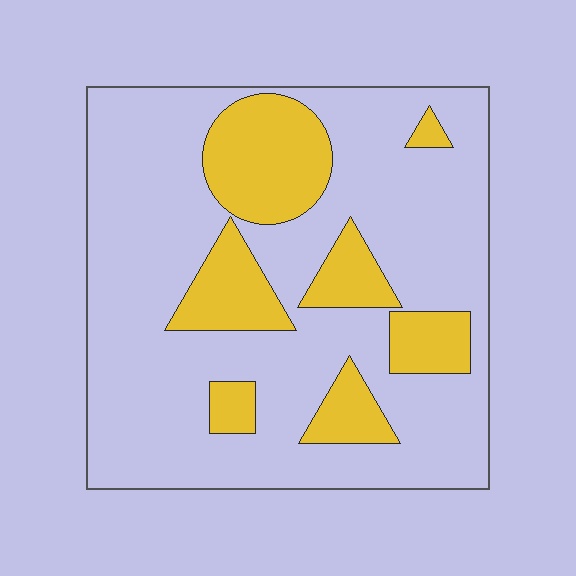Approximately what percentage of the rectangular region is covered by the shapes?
Approximately 25%.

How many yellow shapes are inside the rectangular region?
7.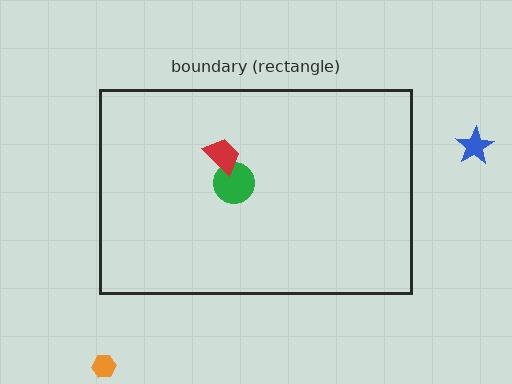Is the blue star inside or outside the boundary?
Outside.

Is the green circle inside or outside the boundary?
Inside.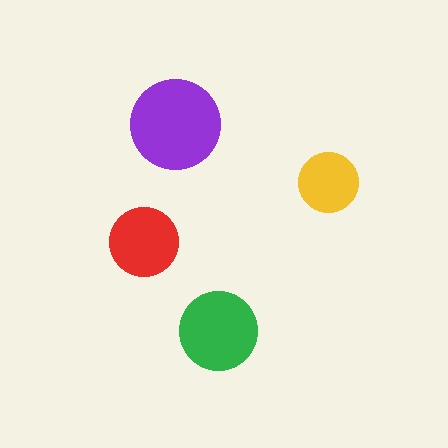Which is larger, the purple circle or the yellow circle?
The purple one.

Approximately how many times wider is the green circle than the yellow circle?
About 1.5 times wider.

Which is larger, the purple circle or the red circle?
The purple one.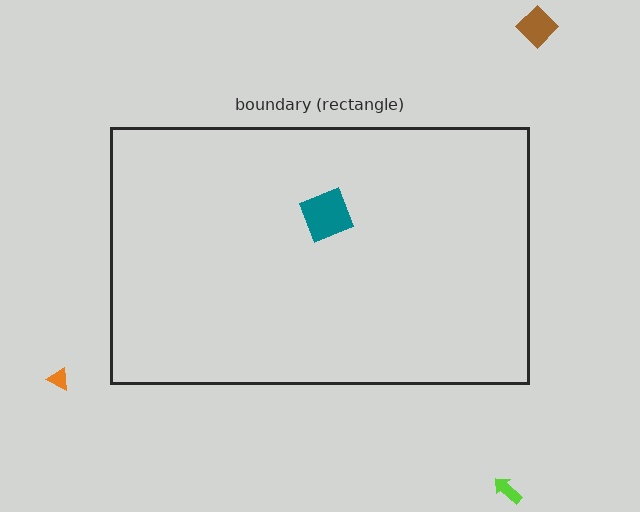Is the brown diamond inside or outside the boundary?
Outside.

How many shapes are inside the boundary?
1 inside, 3 outside.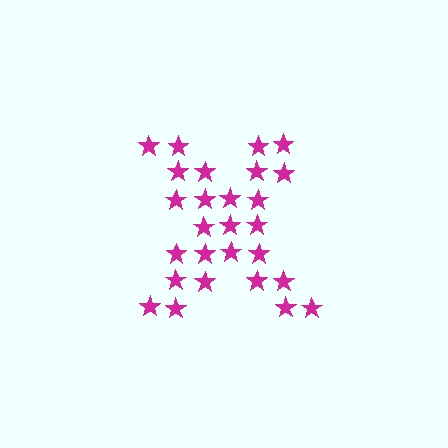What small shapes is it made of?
It is made of small stars.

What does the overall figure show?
The overall figure shows the letter X.